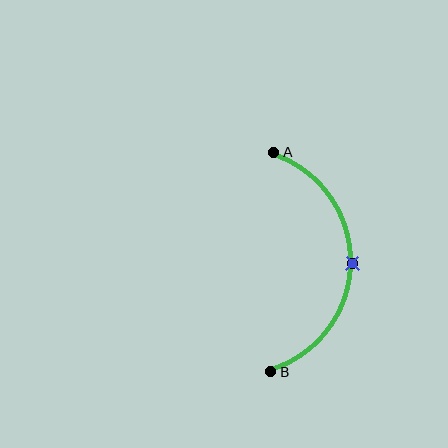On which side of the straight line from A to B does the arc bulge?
The arc bulges to the right of the straight line connecting A and B.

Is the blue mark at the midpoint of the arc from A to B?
Yes. The blue mark lies on the arc at equal arc-length from both A and B — it is the arc midpoint.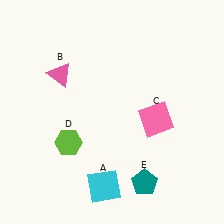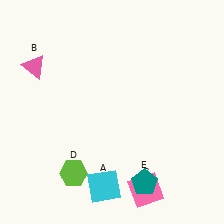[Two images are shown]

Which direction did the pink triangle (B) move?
The pink triangle (B) moved left.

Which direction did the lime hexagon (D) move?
The lime hexagon (D) moved down.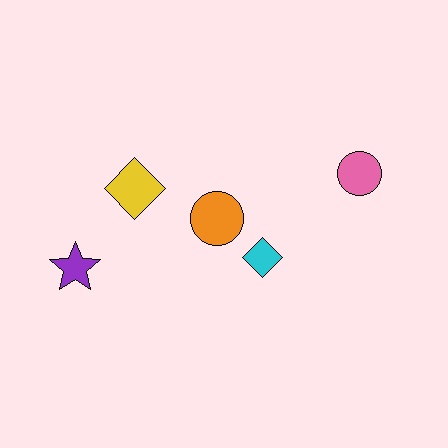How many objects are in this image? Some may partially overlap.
There are 5 objects.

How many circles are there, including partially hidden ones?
There are 2 circles.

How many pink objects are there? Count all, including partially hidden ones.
There is 1 pink object.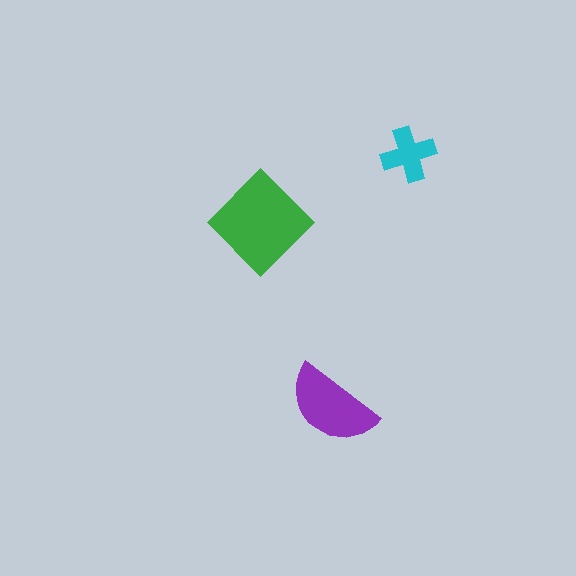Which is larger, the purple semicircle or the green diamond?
The green diamond.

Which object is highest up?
The cyan cross is topmost.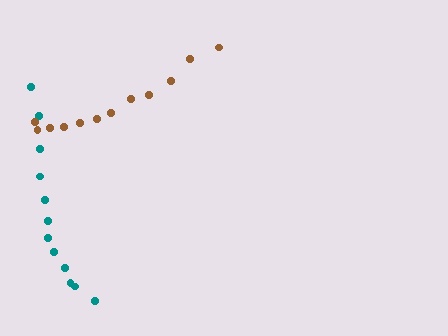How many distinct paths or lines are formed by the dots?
There are 2 distinct paths.